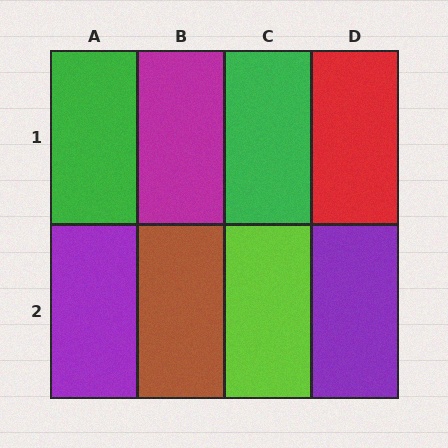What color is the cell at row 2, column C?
Lime.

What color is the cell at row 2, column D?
Purple.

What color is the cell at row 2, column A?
Purple.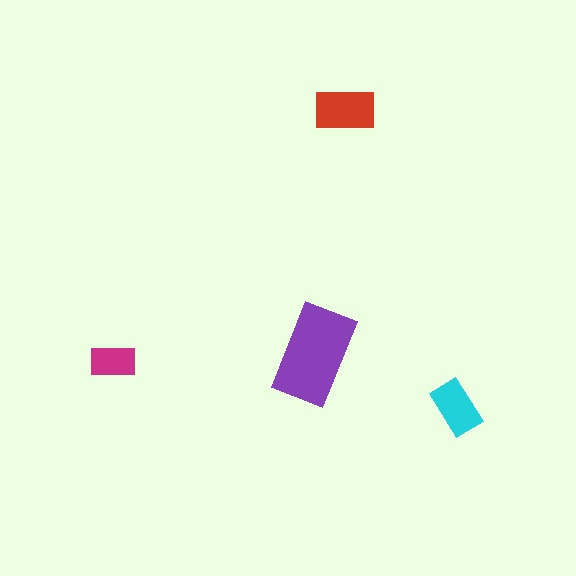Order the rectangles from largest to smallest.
the purple one, the red one, the cyan one, the magenta one.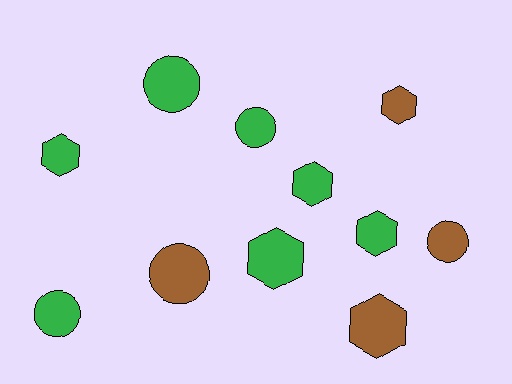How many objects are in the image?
There are 11 objects.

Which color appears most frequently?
Green, with 7 objects.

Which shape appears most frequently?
Hexagon, with 6 objects.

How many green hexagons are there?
There are 4 green hexagons.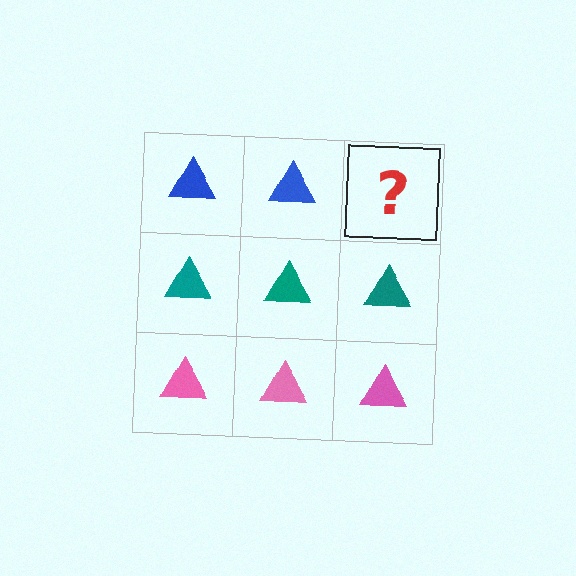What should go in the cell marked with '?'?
The missing cell should contain a blue triangle.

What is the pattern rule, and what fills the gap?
The rule is that each row has a consistent color. The gap should be filled with a blue triangle.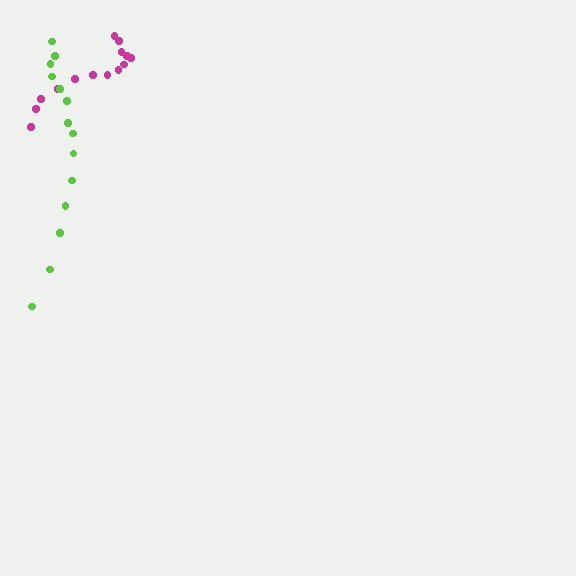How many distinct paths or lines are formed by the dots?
There are 2 distinct paths.